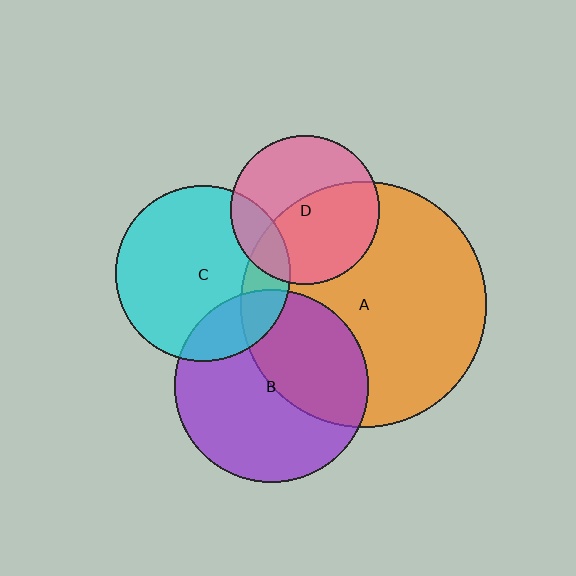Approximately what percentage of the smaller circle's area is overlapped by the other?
Approximately 15%.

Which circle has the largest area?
Circle A (orange).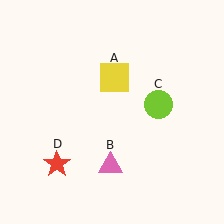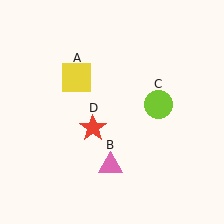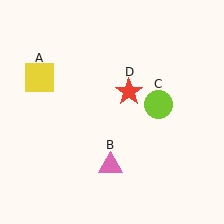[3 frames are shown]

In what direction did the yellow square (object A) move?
The yellow square (object A) moved left.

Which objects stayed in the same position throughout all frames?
Pink triangle (object B) and lime circle (object C) remained stationary.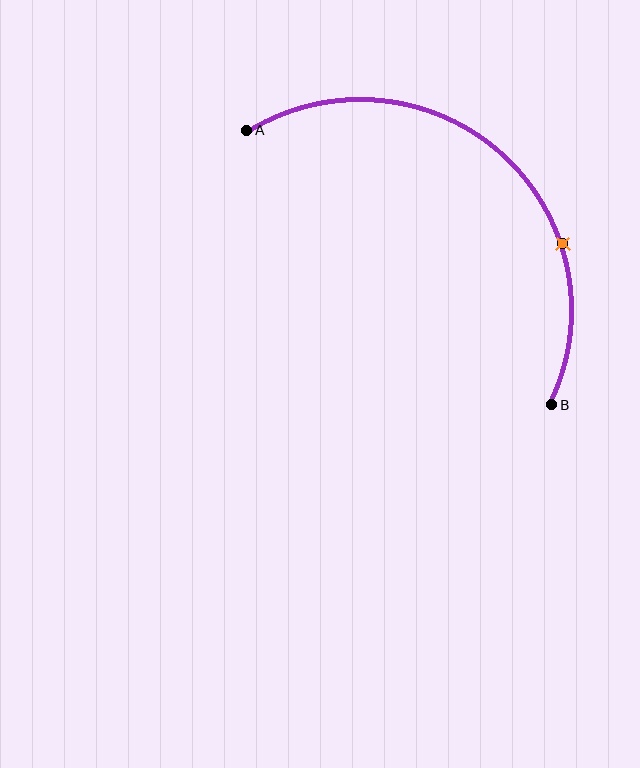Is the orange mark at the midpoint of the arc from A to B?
No. The orange mark lies on the arc but is closer to endpoint B. The arc midpoint would be at the point on the curve equidistant along the arc from both A and B.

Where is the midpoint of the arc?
The arc midpoint is the point on the curve farthest from the straight line joining A and B. It sits above and to the right of that line.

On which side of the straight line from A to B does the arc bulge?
The arc bulges above and to the right of the straight line connecting A and B.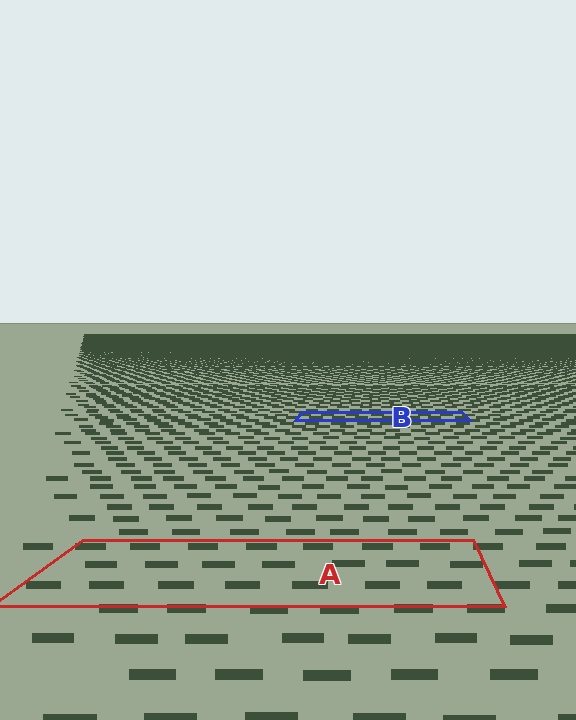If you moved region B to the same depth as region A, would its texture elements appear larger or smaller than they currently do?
They would appear larger. At a closer depth, the same texture elements are projected at a bigger on-screen size.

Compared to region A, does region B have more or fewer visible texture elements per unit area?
Region B has more texture elements per unit area — they are packed more densely because it is farther away.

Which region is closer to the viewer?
Region A is closer. The texture elements there are larger and more spread out.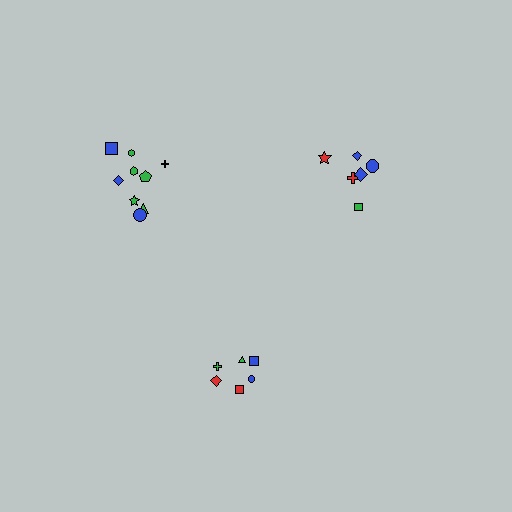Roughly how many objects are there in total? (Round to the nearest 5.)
Roughly 20 objects in total.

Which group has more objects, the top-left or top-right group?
The top-left group.